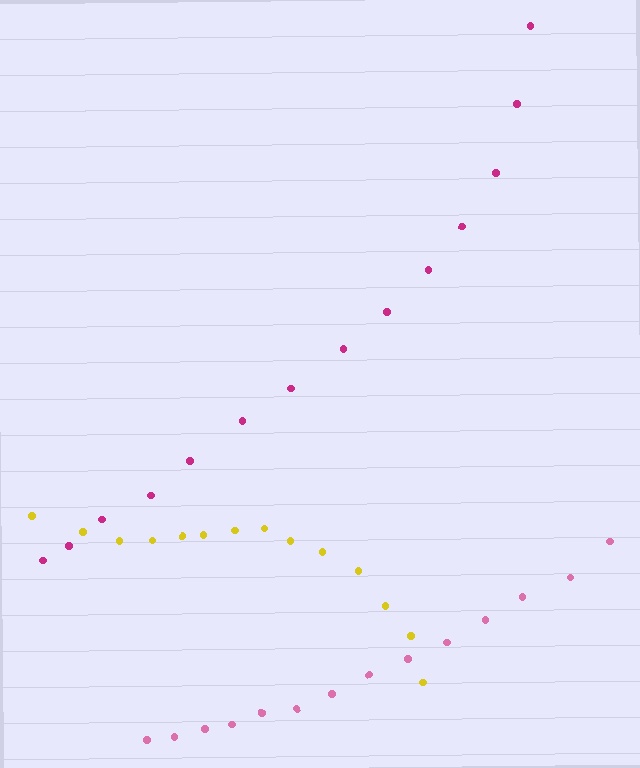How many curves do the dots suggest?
There are 3 distinct paths.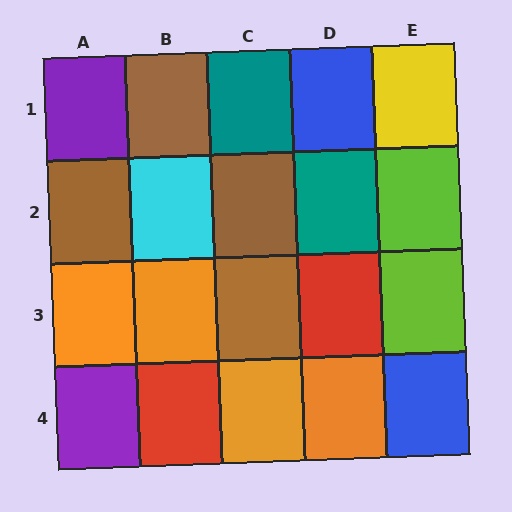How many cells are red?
2 cells are red.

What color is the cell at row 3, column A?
Orange.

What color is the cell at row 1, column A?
Purple.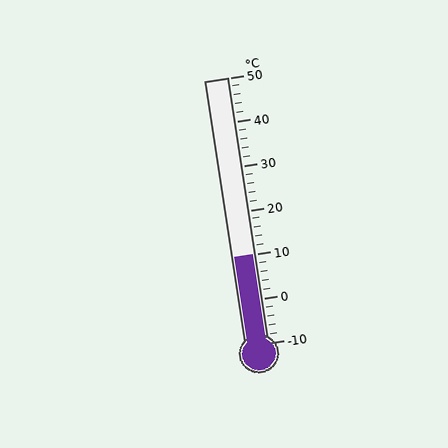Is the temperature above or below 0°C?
The temperature is above 0°C.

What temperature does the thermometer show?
The thermometer shows approximately 10°C.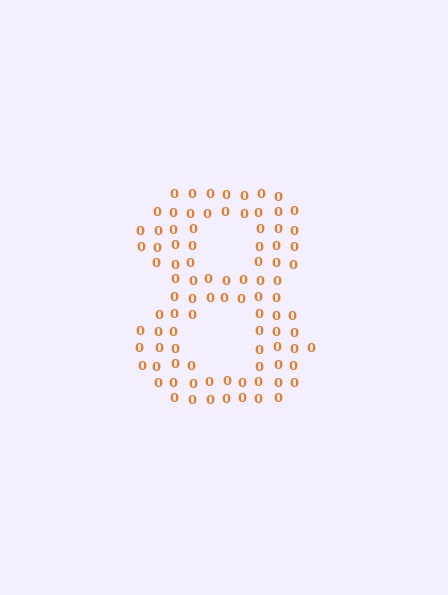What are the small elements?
The small elements are digit 0's.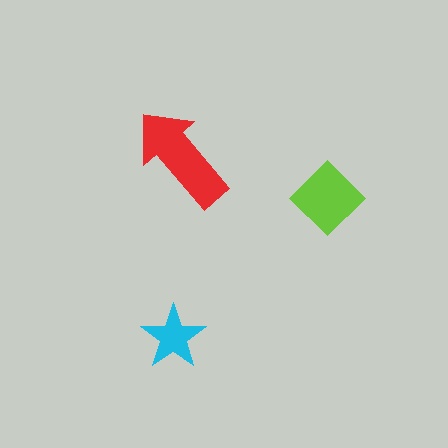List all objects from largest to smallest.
The red arrow, the lime diamond, the cyan star.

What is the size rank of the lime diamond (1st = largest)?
2nd.